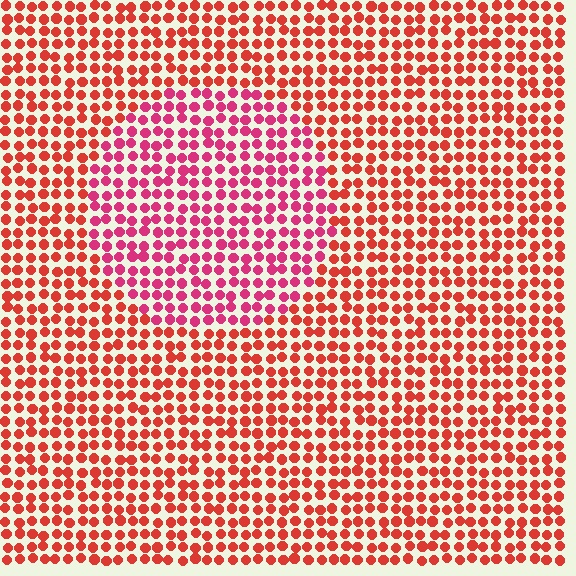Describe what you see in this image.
The image is filled with small red elements in a uniform arrangement. A circle-shaped region is visible where the elements are tinted to a slightly different hue, forming a subtle color boundary.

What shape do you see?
I see a circle.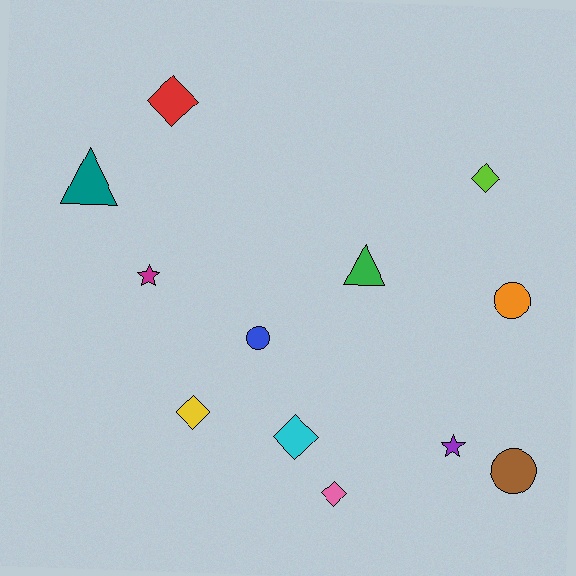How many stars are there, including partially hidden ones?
There are 2 stars.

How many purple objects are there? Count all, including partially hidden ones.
There is 1 purple object.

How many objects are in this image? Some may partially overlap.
There are 12 objects.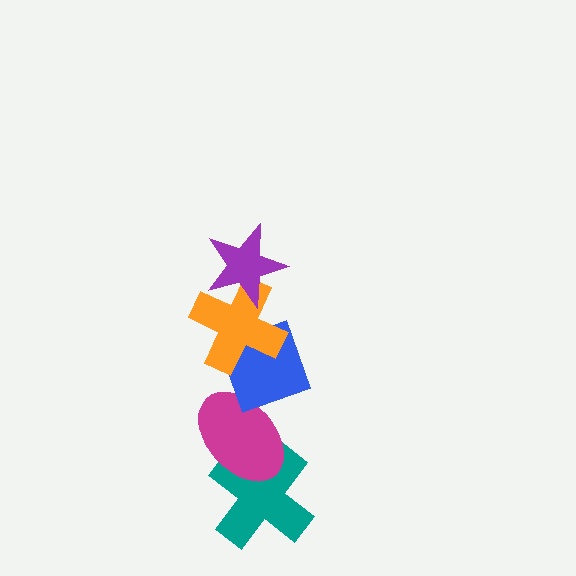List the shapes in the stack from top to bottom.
From top to bottom: the purple star, the orange cross, the blue diamond, the magenta ellipse, the teal cross.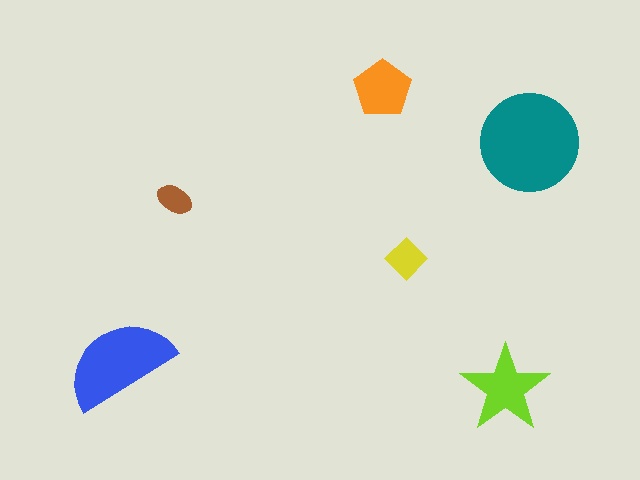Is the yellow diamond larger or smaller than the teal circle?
Smaller.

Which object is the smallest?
The brown ellipse.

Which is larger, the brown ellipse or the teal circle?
The teal circle.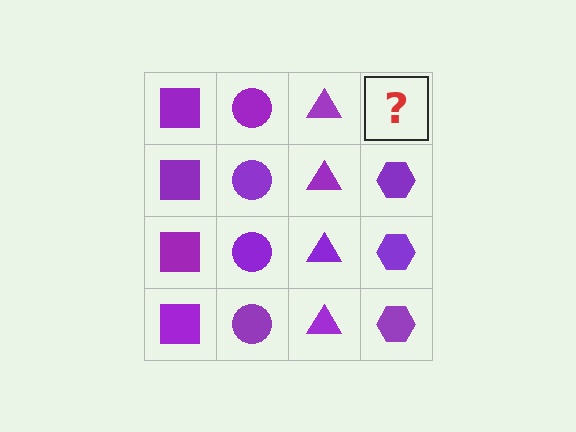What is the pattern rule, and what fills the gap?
The rule is that each column has a consistent shape. The gap should be filled with a purple hexagon.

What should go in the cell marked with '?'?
The missing cell should contain a purple hexagon.